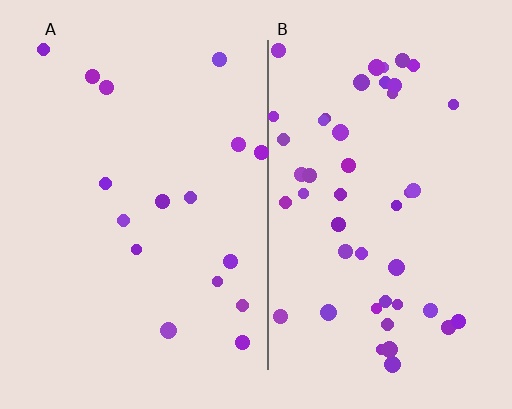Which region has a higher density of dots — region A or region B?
B (the right).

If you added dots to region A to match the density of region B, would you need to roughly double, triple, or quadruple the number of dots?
Approximately triple.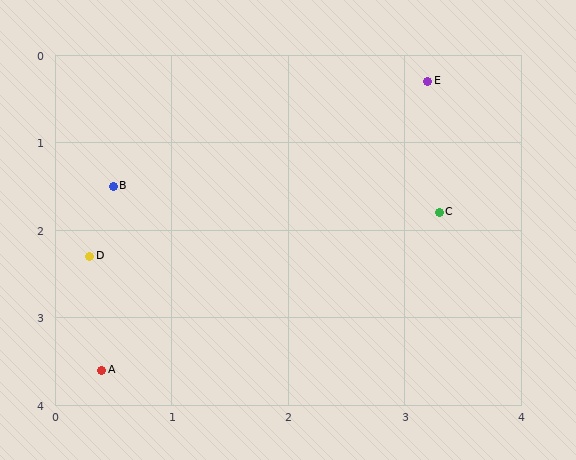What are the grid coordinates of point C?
Point C is at approximately (3.3, 1.8).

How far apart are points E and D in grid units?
Points E and D are about 3.5 grid units apart.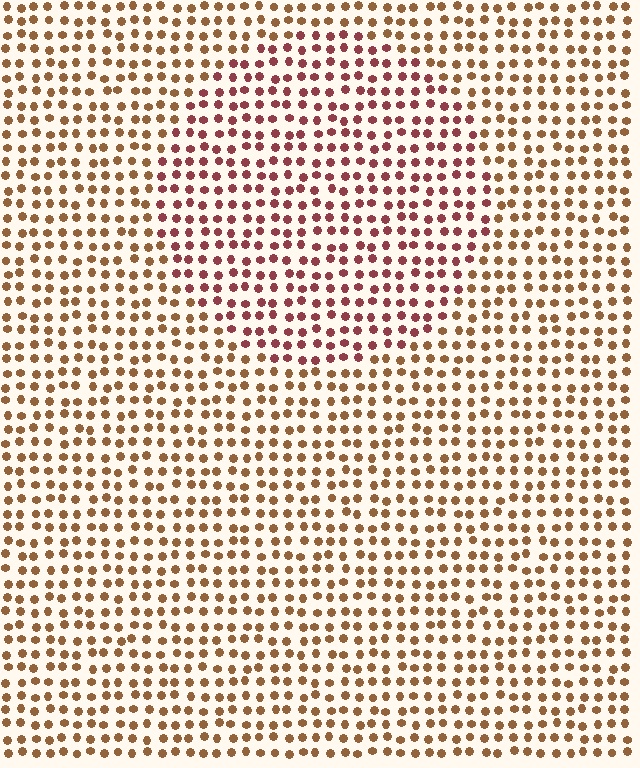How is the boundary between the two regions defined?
The boundary is defined purely by a slight shift in hue (about 37 degrees). Spacing, size, and orientation are identical on both sides.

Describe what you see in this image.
The image is filled with small brown elements in a uniform arrangement. A circle-shaped region is visible where the elements are tinted to a slightly different hue, forming a subtle color boundary.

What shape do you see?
I see a circle.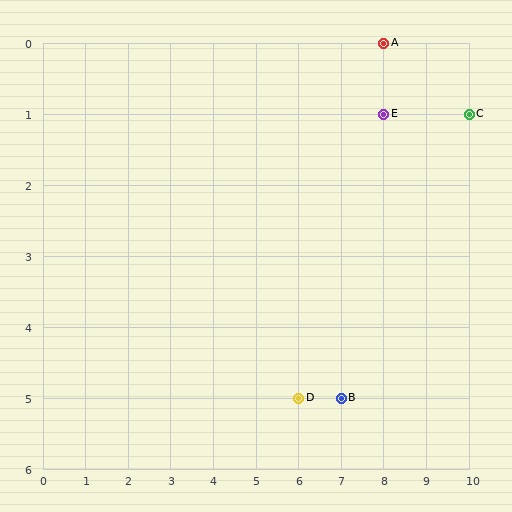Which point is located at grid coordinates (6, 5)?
Point D is at (6, 5).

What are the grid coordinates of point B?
Point B is at grid coordinates (7, 5).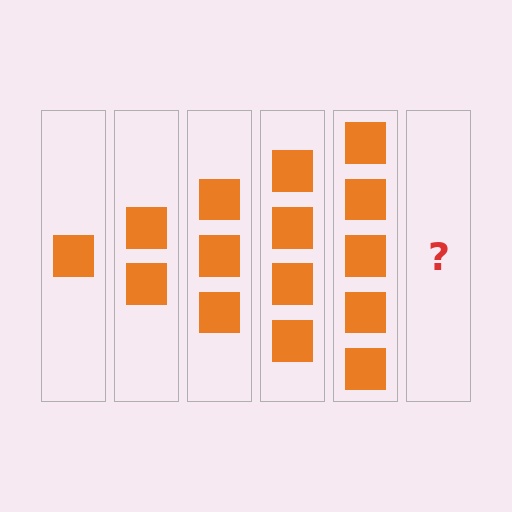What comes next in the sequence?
The next element should be 6 squares.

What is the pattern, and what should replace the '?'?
The pattern is that each step adds one more square. The '?' should be 6 squares.